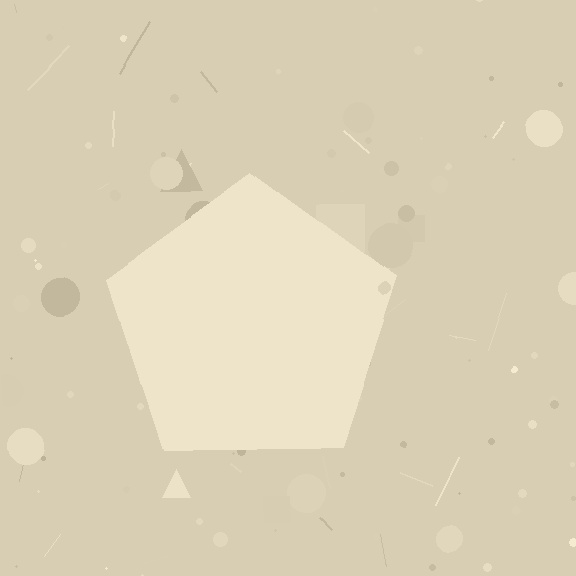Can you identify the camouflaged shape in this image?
The camouflaged shape is a pentagon.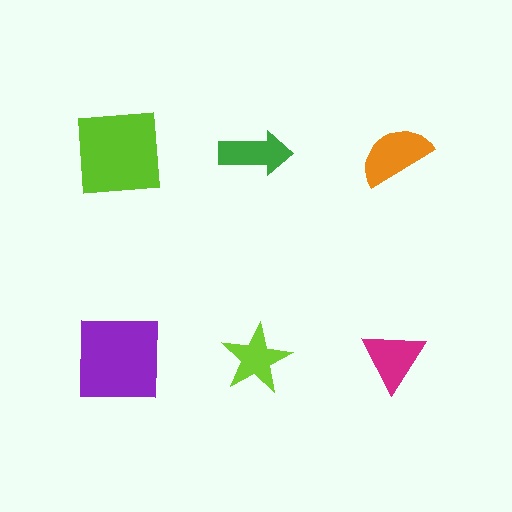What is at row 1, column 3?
An orange semicircle.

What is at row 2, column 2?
A lime star.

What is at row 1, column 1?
A lime square.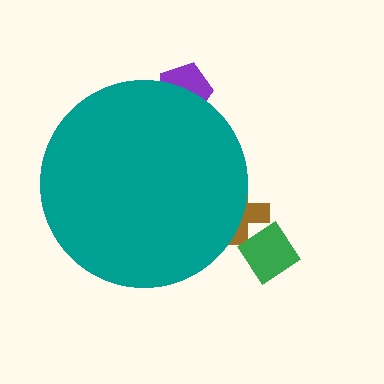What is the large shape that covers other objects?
A teal circle.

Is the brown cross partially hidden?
Yes, the brown cross is partially hidden behind the teal circle.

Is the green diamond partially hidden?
No, the green diamond is fully visible.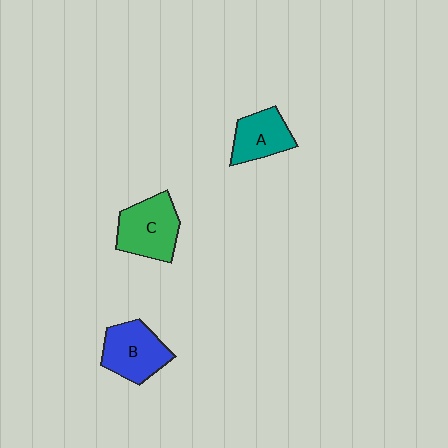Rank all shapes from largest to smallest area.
From largest to smallest: C (green), B (blue), A (teal).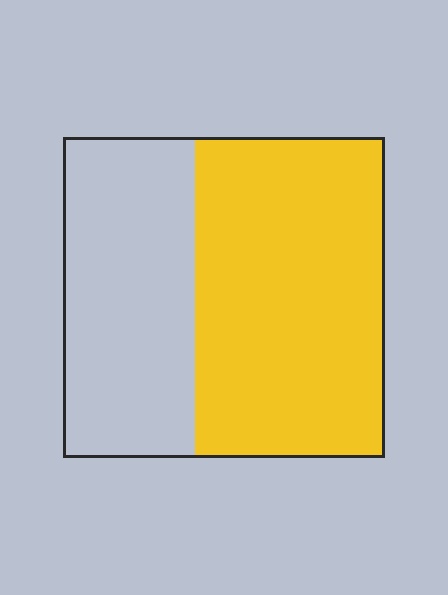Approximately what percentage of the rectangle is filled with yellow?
Approximately 60%.